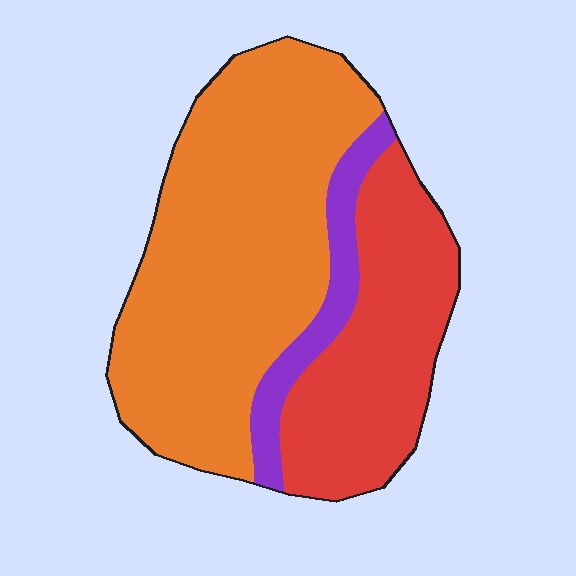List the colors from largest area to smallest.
From largest to smallest: orange, red, purple.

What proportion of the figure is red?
Red covers roughly 30% of the figure.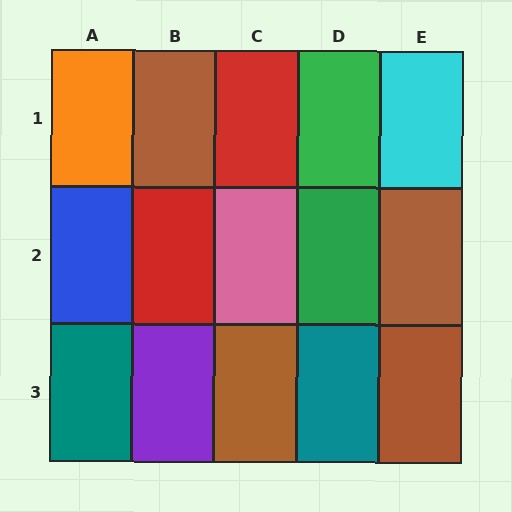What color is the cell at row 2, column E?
Brown.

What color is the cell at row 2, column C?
Pink.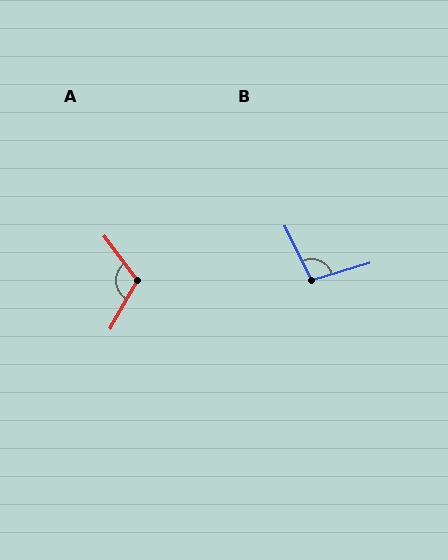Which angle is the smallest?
B, at approximately 99 degrees.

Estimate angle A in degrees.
Approximately 113 degrees.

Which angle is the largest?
A, at approximately 113 degrees.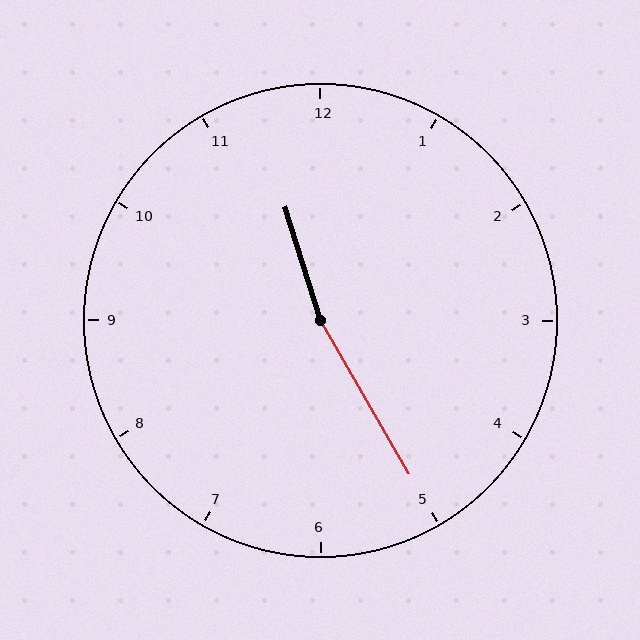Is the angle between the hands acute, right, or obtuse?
It is obtuse.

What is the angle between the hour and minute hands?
Approximately 168 degrees.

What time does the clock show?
11:25.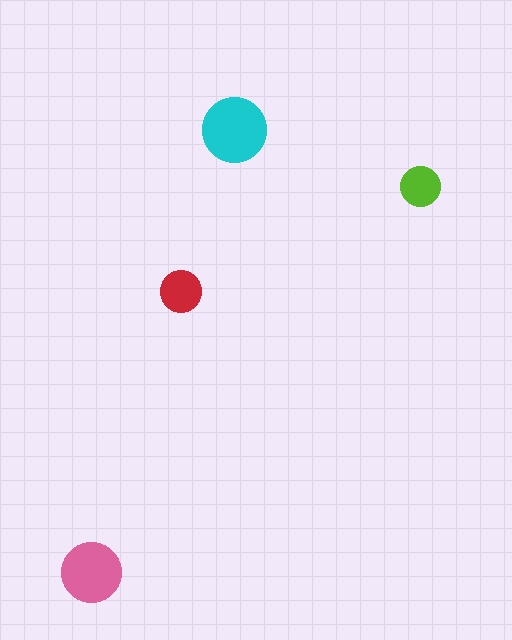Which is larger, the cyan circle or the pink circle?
The cyan one.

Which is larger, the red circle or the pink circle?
The pink one.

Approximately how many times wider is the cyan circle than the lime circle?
About 1.5 times wider.